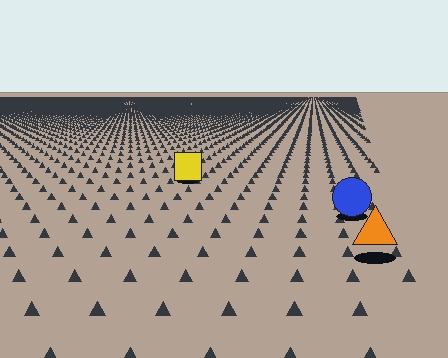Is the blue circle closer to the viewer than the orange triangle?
No. The orange triangle is closer — you can tell from the texture gradient: the ground texture is coarser near it.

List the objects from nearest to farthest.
From nearest to farthest: the orange triangle, the blue circle, the yellow square.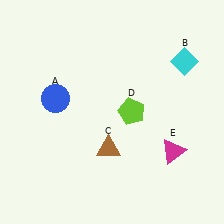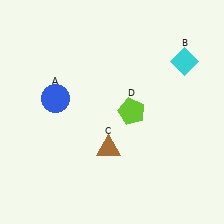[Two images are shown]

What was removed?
The magenta triangle (E) was removed in Image 2.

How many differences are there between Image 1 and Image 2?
There is 1 difference between the two images.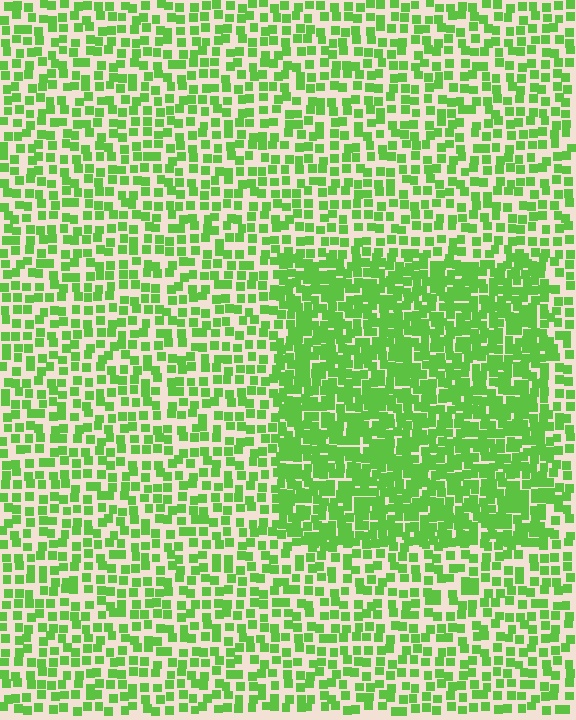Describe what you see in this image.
The image contains small lime elements arranged at two different densities. A rectangle-shaped region is visible where the elements are more densely packed than the surrounding area.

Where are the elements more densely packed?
The elements are more densely packed inside the rectangle boundary.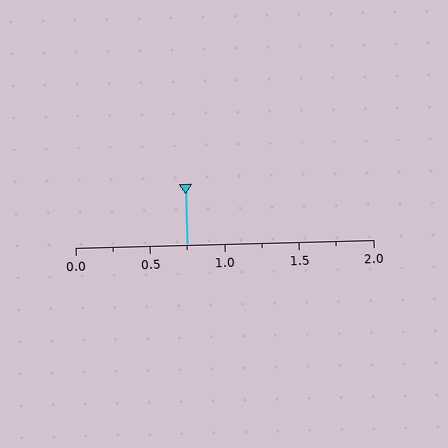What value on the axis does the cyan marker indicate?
The marker indicates approximately 0.75.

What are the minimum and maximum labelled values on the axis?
The axis runs from 0.0 to 2.0.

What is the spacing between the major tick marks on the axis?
The major ticks are spaced 0.5 apart.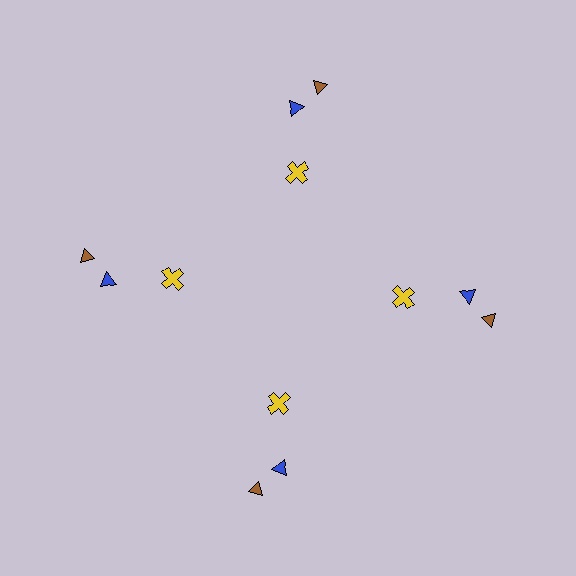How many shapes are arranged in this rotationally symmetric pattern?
There are 12 shapes, arranged in 4 groups of 3.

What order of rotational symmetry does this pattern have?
This pattern has 4-fold rotational symmetry.